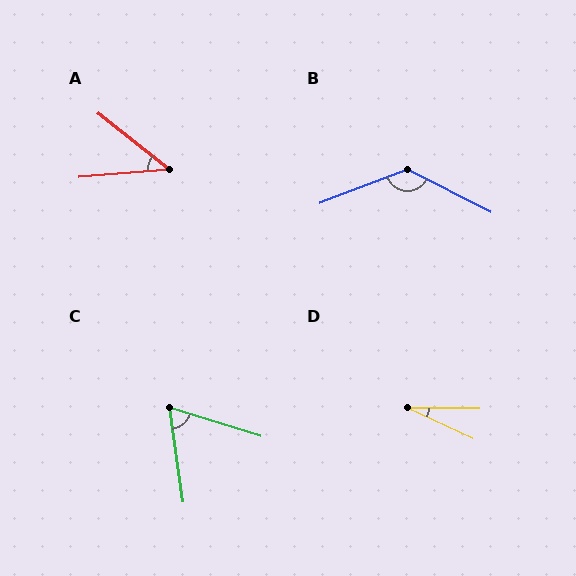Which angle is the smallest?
D, at approximately 24 degrees.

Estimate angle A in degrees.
Approximately 43 degrees.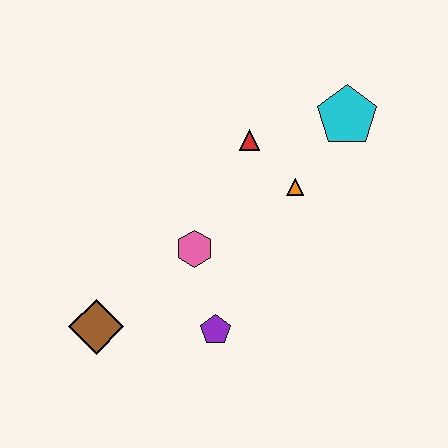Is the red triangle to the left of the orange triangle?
Yes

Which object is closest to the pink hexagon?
The purple pentagon is closest to the pink hexagon.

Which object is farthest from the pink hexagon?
The cyan pentagon is farthest from the pink hexagon.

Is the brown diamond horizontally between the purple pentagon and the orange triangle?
No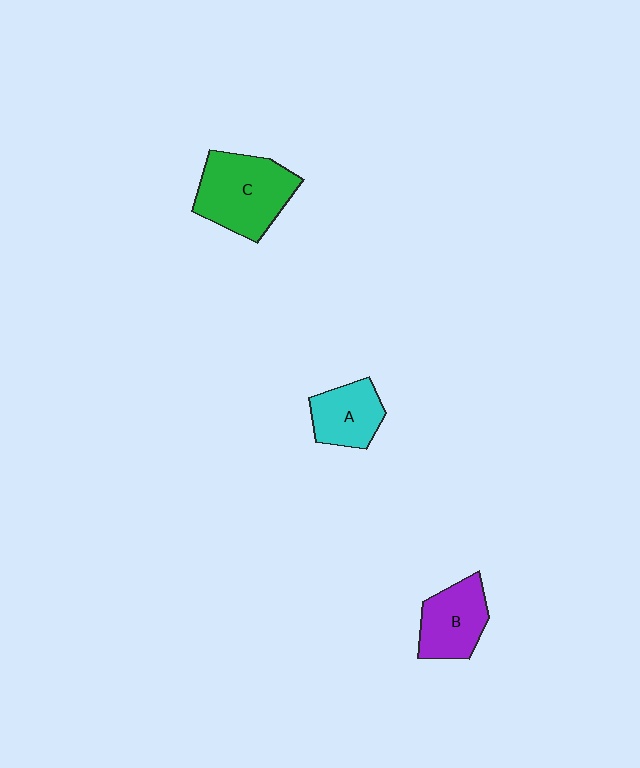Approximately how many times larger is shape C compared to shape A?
Approximately 1.6 times.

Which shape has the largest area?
Shape C (green).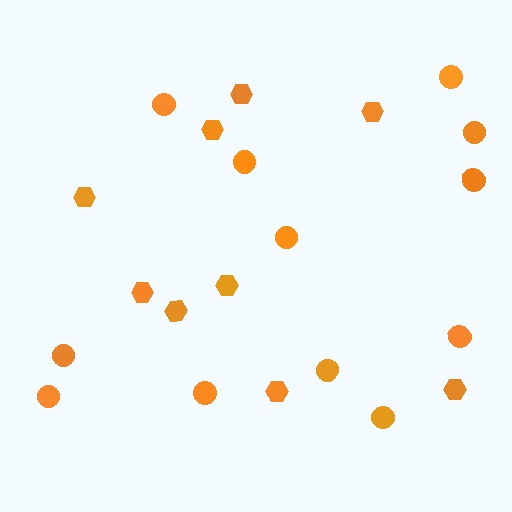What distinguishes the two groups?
There are 2 groups: one group of hexagons (9) and one group of circles (12).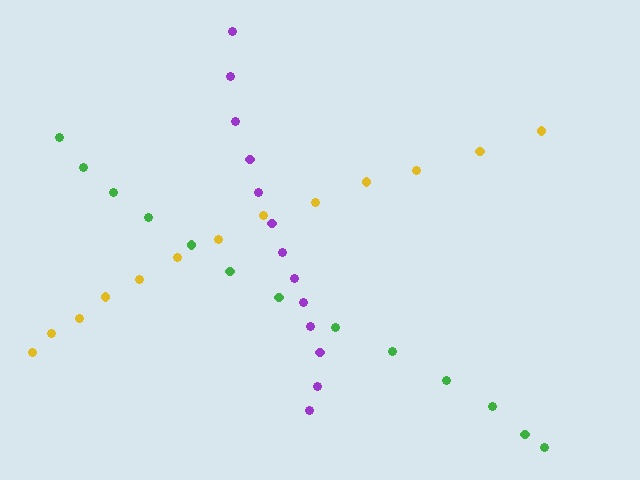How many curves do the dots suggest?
There are 3 distinct paths.